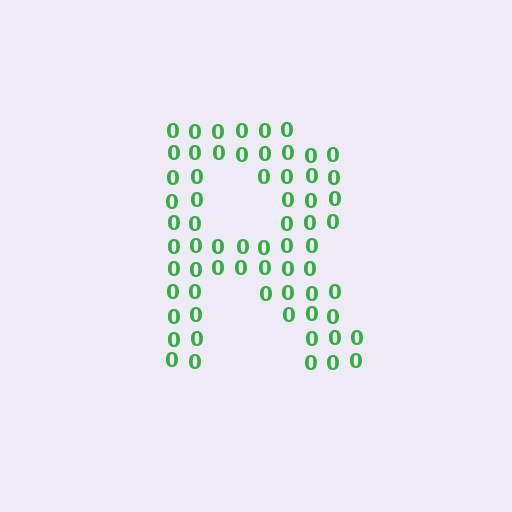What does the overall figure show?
The overall figure shows the letter R.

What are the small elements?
The small elements are digit 0's.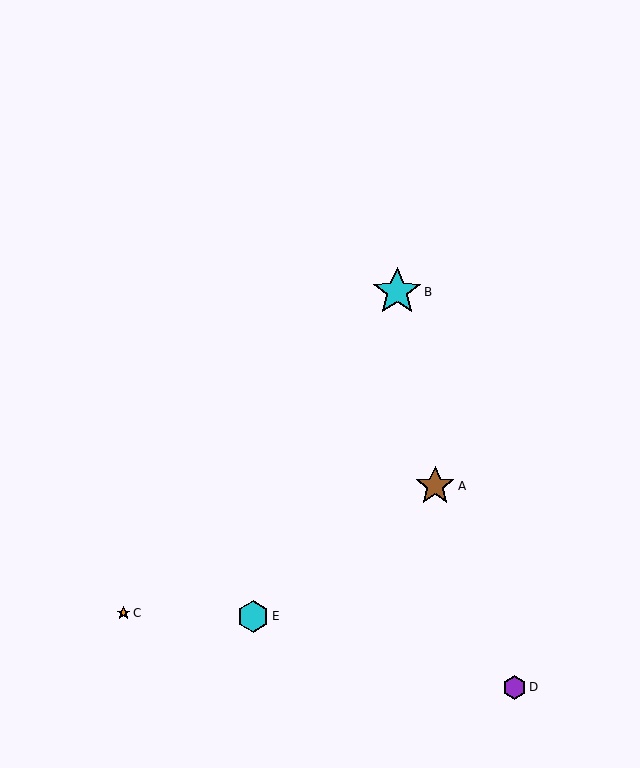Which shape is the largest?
The cyan star (labeled B) is the largest.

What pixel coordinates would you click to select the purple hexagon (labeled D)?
Click at (514, 687) to select the purple hexagon D.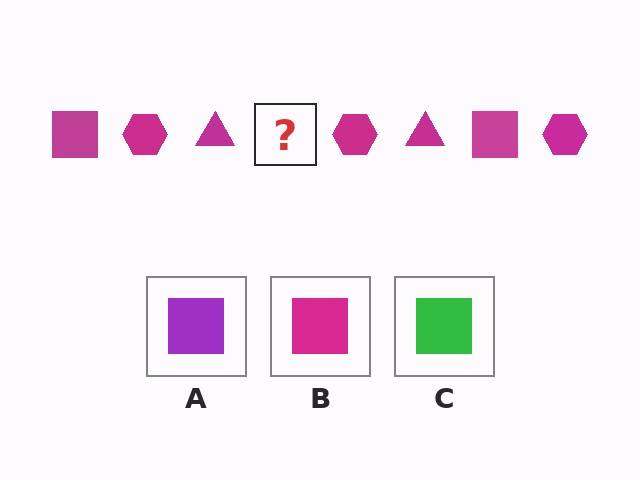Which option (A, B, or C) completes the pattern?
B.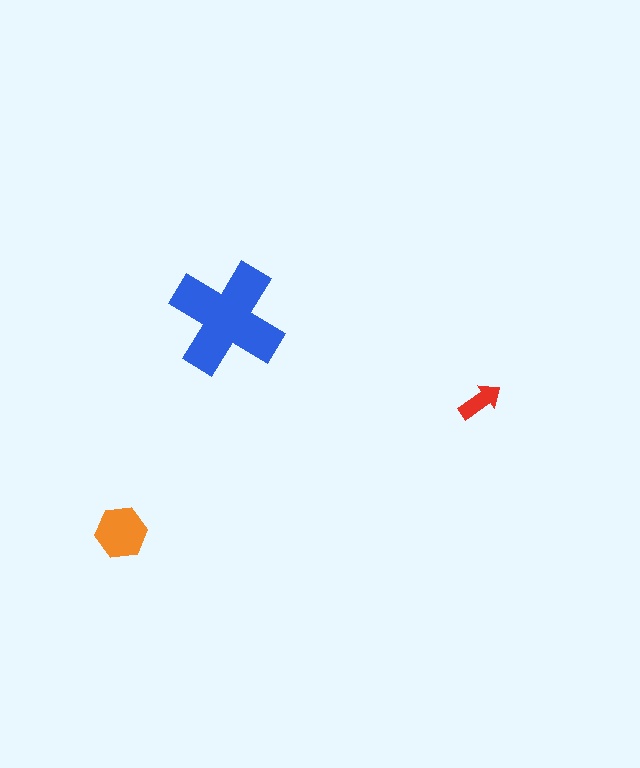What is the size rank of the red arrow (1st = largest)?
3rd.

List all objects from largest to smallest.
The blue cross, the orange hexagon, the red arrow.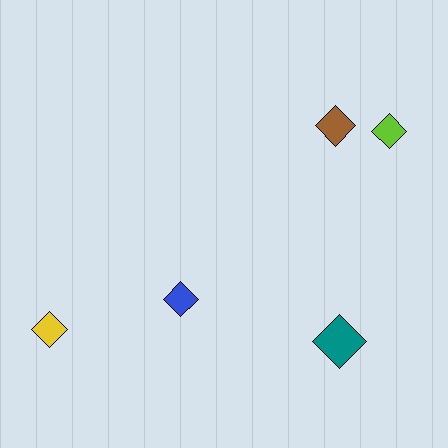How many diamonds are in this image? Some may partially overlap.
There are 5 diamonds.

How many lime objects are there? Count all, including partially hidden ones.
There is 1 lime object.